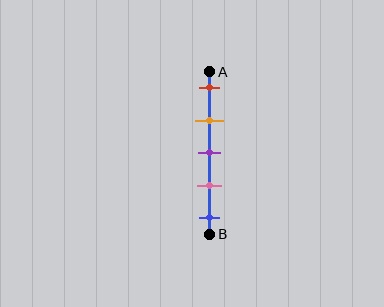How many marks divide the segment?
There are 5 marks dividing the segment.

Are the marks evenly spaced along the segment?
Yes, the marks are approximately evenly spaced.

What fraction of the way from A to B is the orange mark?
The orange mark is approximately 30% (0.3) of the way from A to B.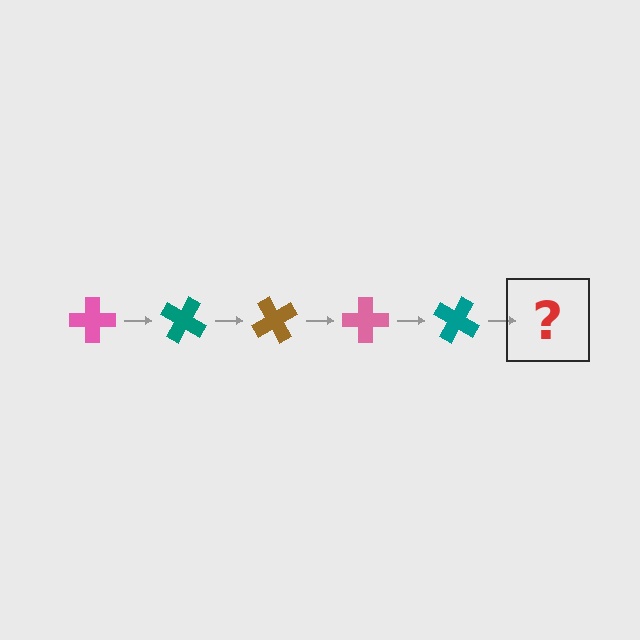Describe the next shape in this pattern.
It should be a brown cross, rotated 150 degrees from the start.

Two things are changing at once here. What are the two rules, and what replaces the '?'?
The two rules are that it rotates 30 degrees each step and the color cycles through pink, teal, and brown. The '?' should be a brown cross, rotated 150 degrees from the start.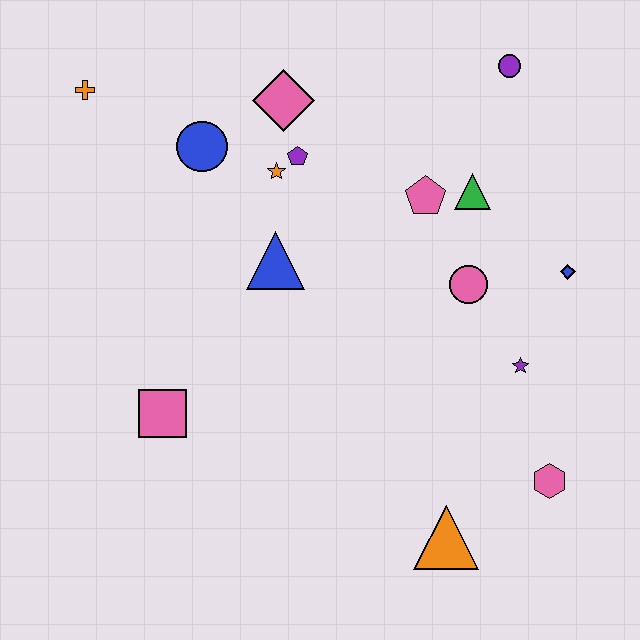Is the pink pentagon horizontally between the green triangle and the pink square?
Yes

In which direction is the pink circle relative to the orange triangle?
The pink circle is above the orange triangle.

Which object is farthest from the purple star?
The orange cross is farthest from the purple star.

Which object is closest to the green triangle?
The pink pentagon is closest to the green triangle.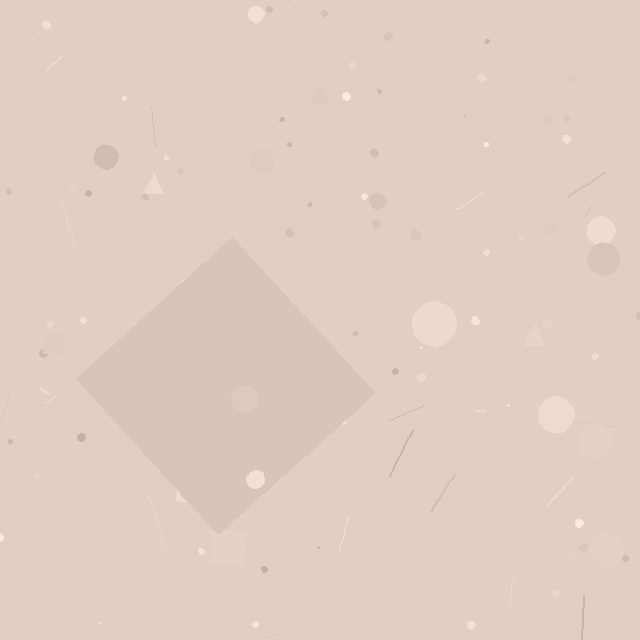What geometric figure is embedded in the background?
A diamond is embedded in the background.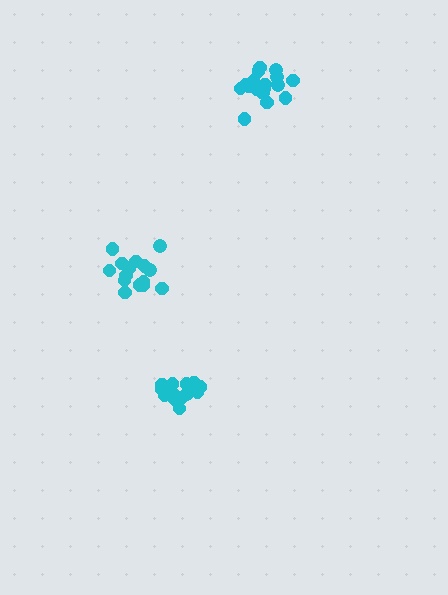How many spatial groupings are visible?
There are 3 spatial groupings.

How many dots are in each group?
Group 1: 17 dots, Group 2: 16 dots, Group 3: 15 dots (48 total).